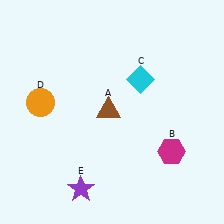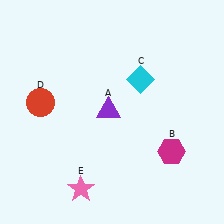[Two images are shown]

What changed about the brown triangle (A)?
In Image 1, A is brown. In Image 2, it changed to purple.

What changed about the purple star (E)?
In Image 1, E is purple. In Image 2, it changed to pink.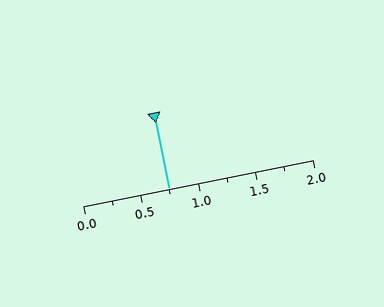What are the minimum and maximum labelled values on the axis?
The axis runs from 0.0 to 2.0.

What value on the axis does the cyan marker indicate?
The marker indicates approximately 0.75.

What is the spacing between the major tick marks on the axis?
The major ticks are spaced 0.5 apart.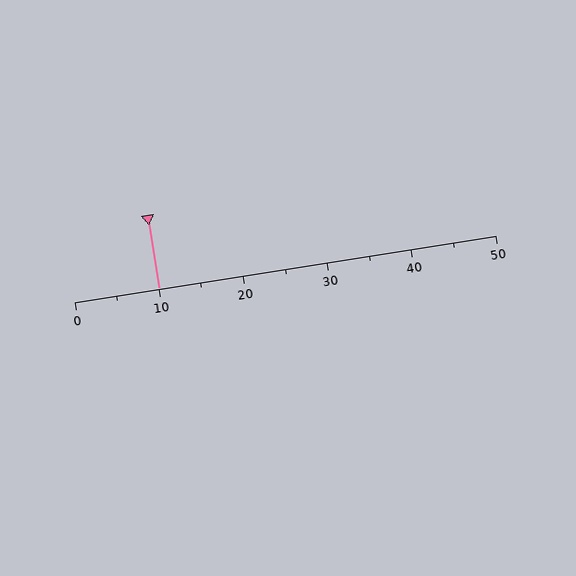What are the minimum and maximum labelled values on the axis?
The axis runs from 0 to 50.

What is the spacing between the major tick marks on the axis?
The major ticks are spaced 10 apart.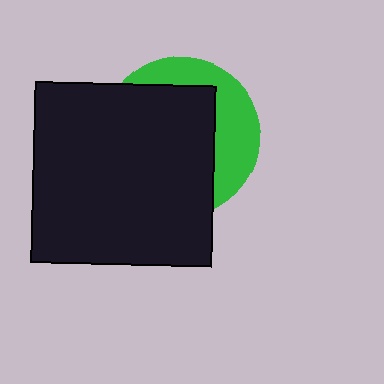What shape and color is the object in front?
The object in front is a black square.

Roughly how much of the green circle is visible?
A small part of it is visible (roughly 34%).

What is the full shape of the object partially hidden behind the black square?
The partially hidden object is a green circle.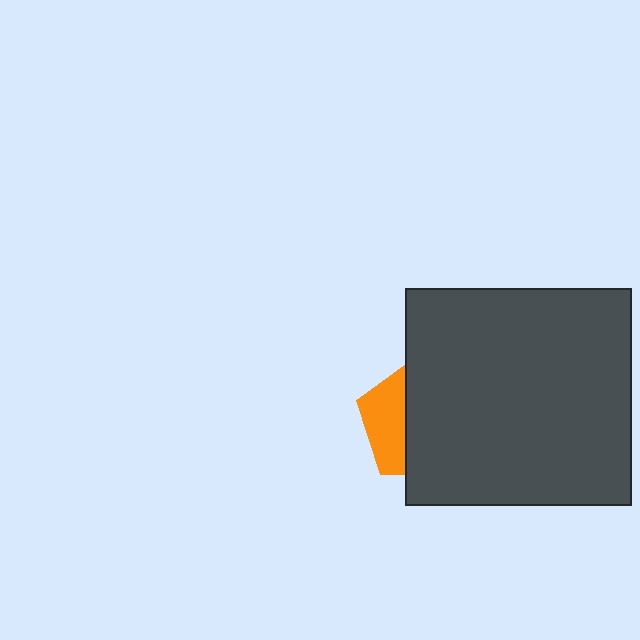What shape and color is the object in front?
The object in front is a dark gray rectangle.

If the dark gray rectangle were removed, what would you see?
You would see the complete orange pentagon.